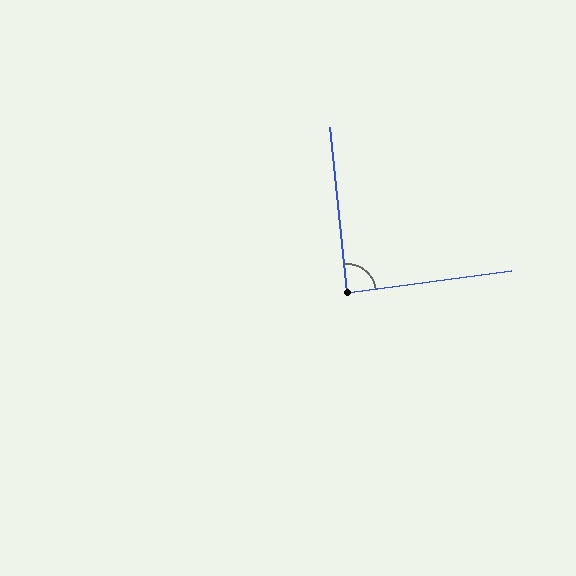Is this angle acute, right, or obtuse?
It is approximately a right angle.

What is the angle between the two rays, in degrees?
Approximately 88 degrees.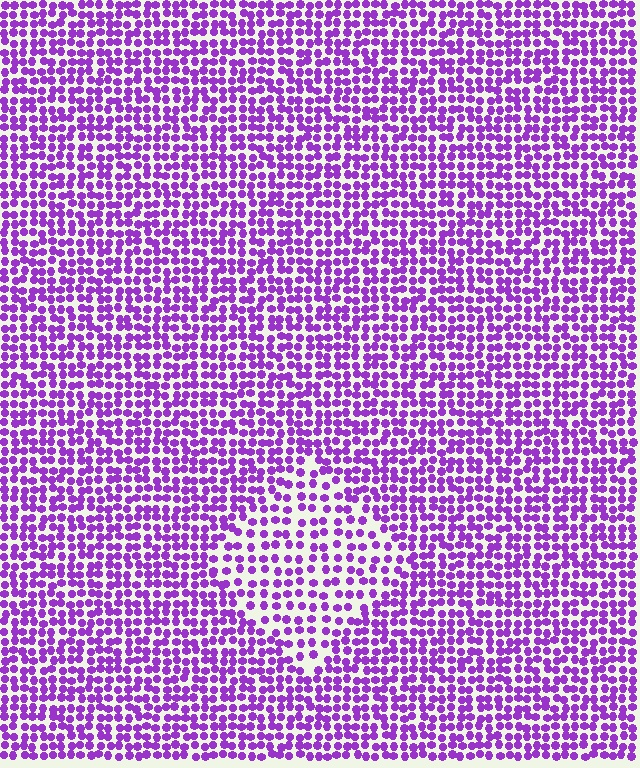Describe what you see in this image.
The image contains small purple elements arranged at two different densities. A diamond-shaped region is visible where the elements are less densely packed than the surrounding area.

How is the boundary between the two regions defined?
The boundary is defined by a change in element density (approximately 1.7x ratio). All elements are the same color, size, and shape.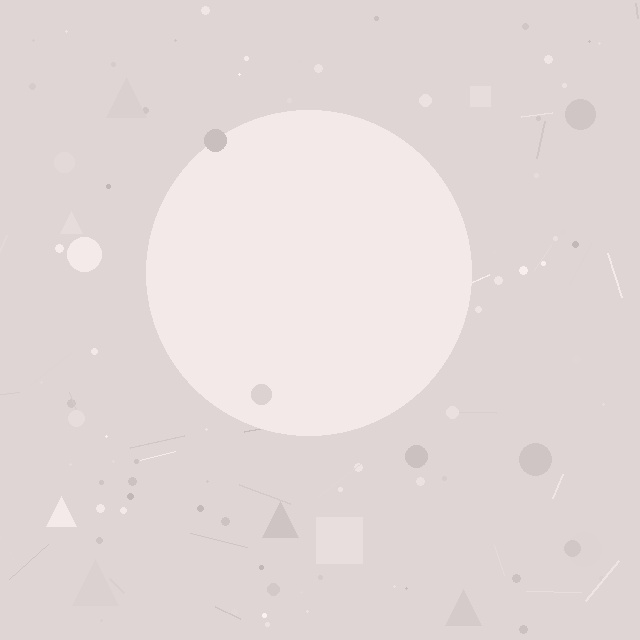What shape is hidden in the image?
A circle is hidden in the image.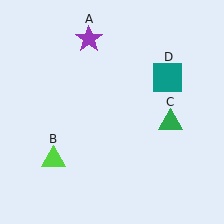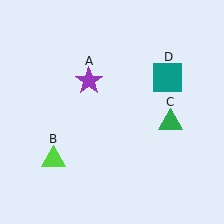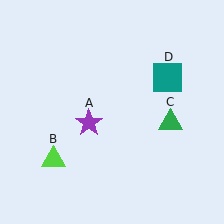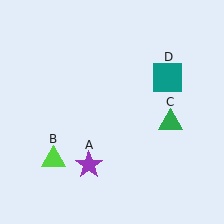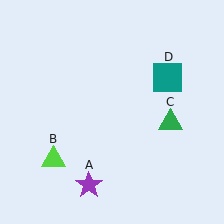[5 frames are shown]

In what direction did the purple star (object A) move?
The purple star (object A) moved down.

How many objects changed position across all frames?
1 object changed position: purple star (object A).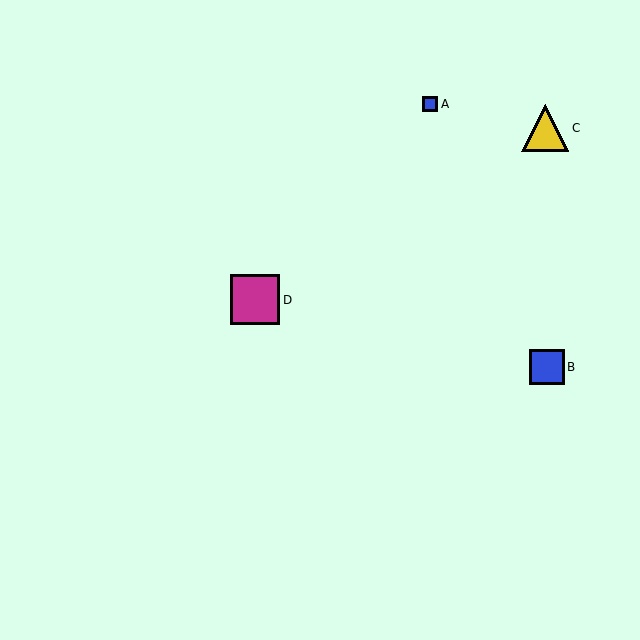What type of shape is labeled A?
Shape A is a blue square.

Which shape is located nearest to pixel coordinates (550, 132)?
The yellow triangle (labeled C) at (545, 128) is nearest to that location.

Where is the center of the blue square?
The center of the blue square is at (547, 367).